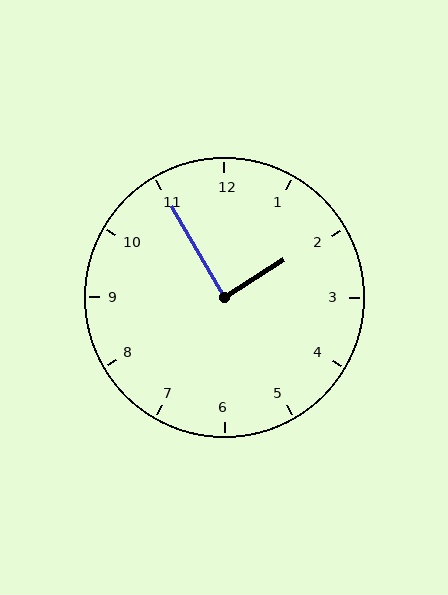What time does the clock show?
1:55.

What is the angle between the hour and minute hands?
Approximately 88 degrees.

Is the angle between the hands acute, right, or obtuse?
It is right.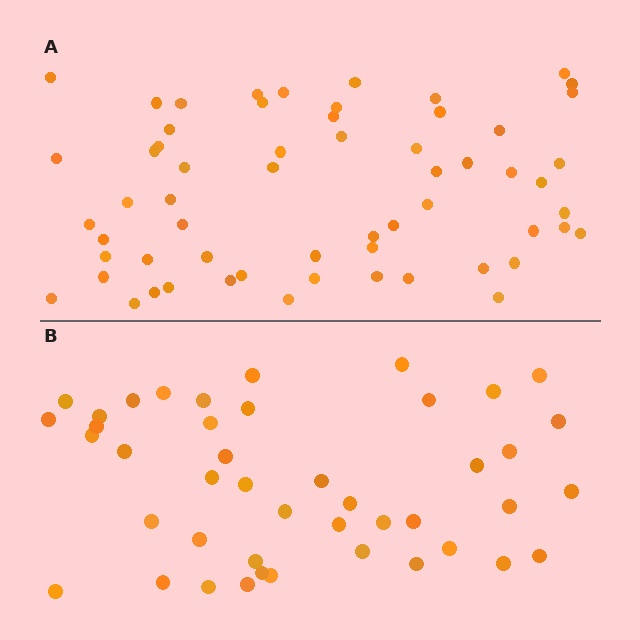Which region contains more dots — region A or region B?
Region A (the top region) has more dots.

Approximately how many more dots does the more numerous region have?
Region A has approximately 15 more dots than region B.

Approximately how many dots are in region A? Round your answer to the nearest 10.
About 60 dots.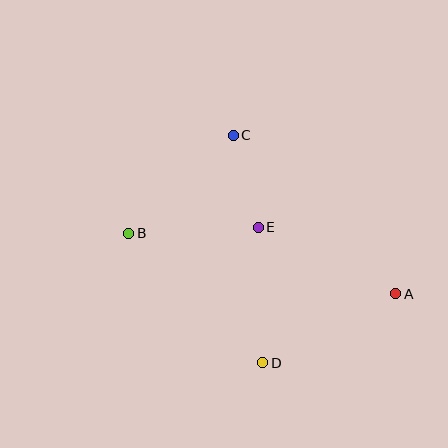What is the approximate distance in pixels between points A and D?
The distance between A and D is approximately 150 pixels.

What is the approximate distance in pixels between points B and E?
The distance between B and E is approximately 130 pixels.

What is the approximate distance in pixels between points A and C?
The distance between A and C is approximately 227 pixels.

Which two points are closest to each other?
Points C and E are closest to each other.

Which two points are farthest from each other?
Points A and B are farthest from each other.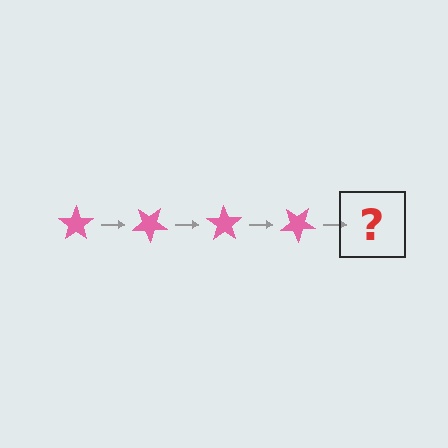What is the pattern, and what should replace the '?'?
The pattern is that the star rotates 35 degrees each step. The '?' should be a pink star rotated 140 degrees.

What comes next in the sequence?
The next element should be a pink star rotated 140 degrees.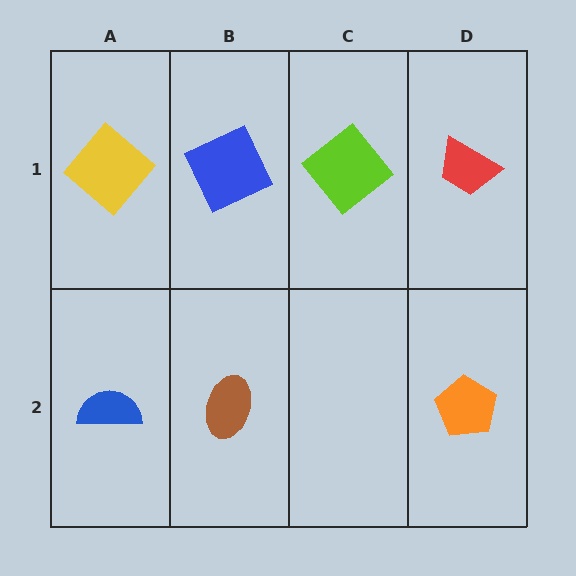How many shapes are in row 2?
3 shapes.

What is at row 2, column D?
An orange pentagon.